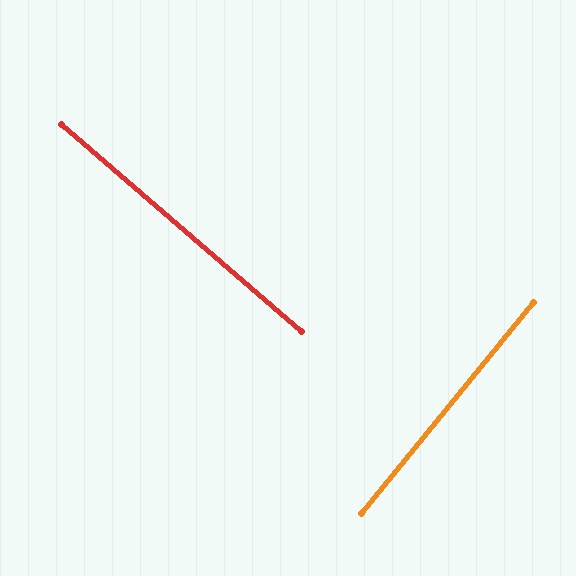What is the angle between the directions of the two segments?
Approximately 88 degrees.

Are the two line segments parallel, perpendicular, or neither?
Perpendicular — they meet at approximately 88°.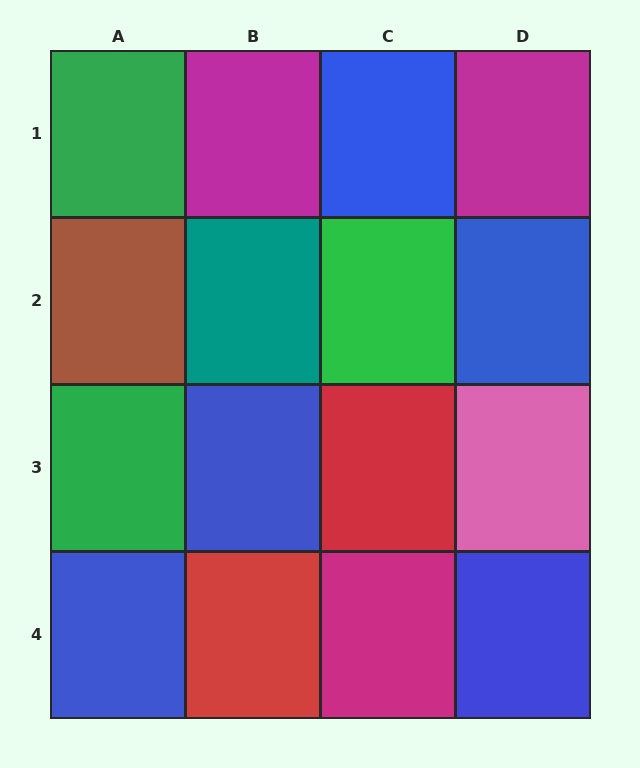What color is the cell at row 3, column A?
Green.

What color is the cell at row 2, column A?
Brown.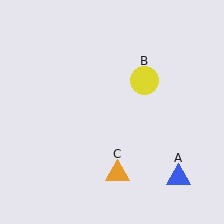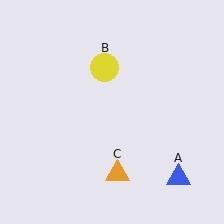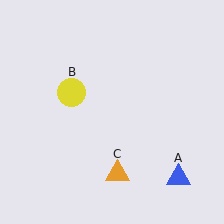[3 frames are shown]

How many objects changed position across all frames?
1 object changed position: yellow circle (object B).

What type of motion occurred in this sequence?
The yellow circle (object B) rotated counterclockwise around the center of the scene.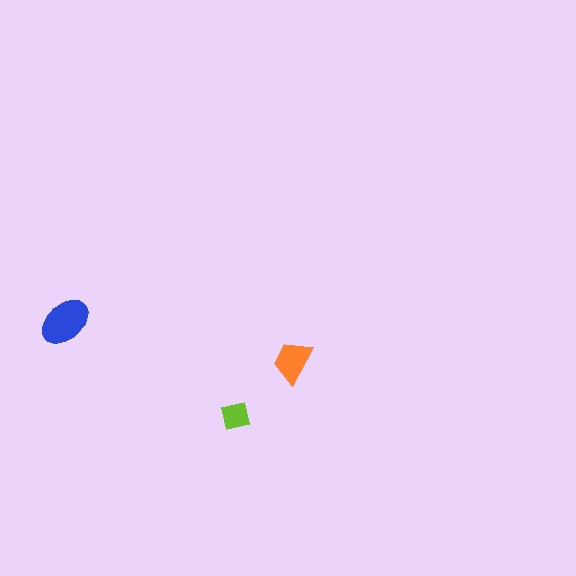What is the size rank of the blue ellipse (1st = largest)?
1st.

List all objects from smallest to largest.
The lime square, the orange trapezoid, the blue ellipse.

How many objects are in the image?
There are 3 objects in the image.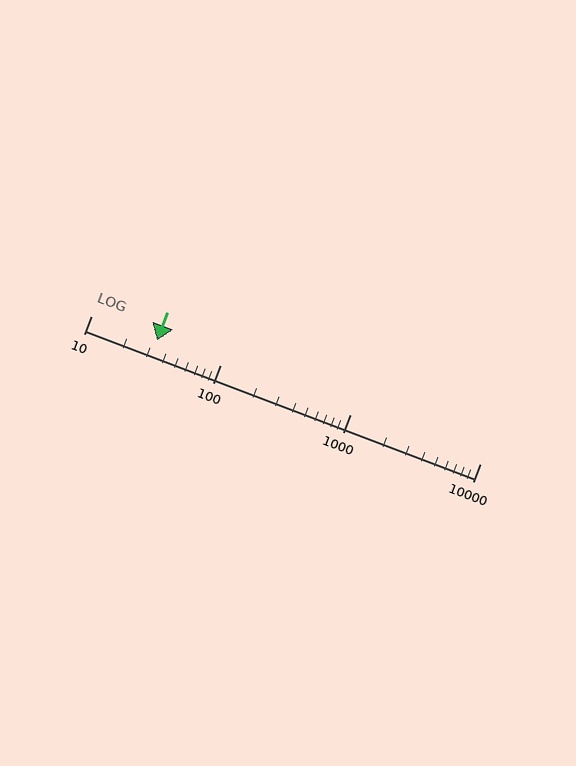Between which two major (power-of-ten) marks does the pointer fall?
The pointer is between 10 and 100.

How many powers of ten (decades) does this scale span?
The scale spans 3 decades, from 10 to 10000.